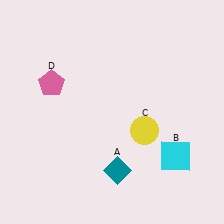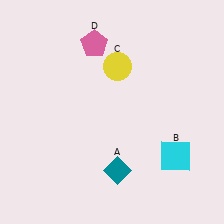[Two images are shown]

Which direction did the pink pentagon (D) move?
The pink pentagon (D) moved right.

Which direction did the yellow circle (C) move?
The yellow circle (C) moved up.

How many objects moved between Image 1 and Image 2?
2 objects moved between the two images.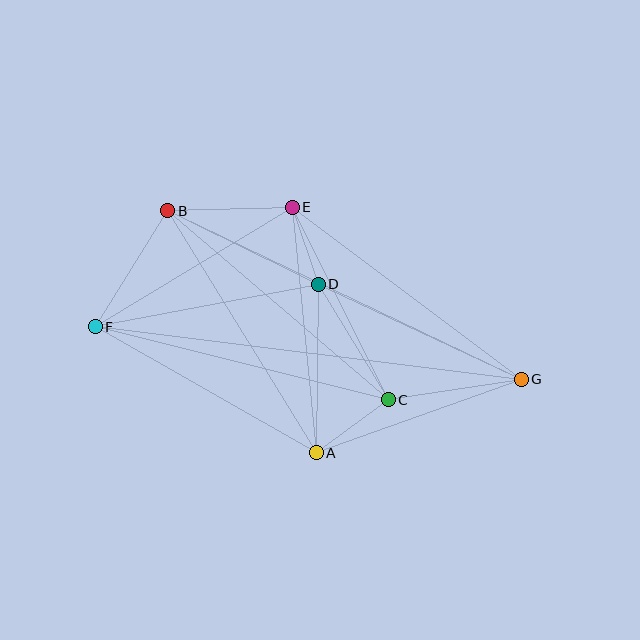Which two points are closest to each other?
Points D and E are closest to each other.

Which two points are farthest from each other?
Points F and G are farthest from each other.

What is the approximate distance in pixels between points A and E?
The distance between A and E is approximately 247 pixels.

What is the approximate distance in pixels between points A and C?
The distance between A and C is approximately 89 pixels.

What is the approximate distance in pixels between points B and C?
The distance between B and C is approximately 290 pixels.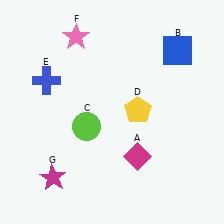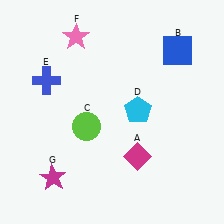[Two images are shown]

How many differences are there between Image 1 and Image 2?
There is 1 difference between the two images.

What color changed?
The pentagon (D) changed from yellow in Image 1 to cyan in Image 2.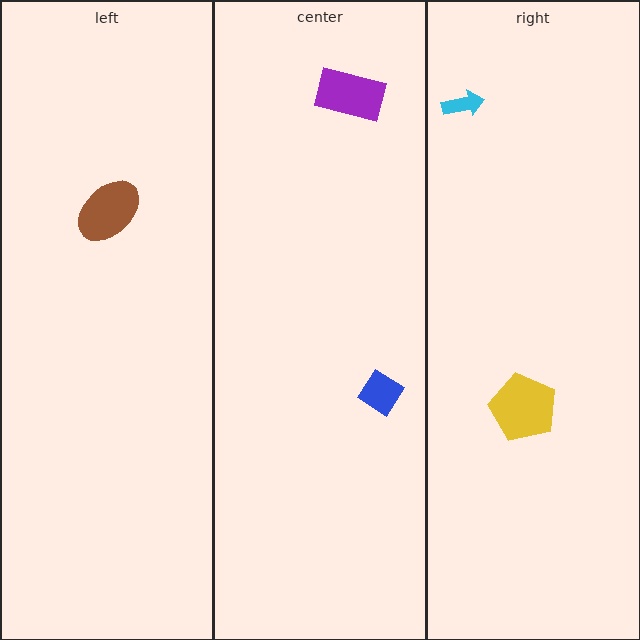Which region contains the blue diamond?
The center region.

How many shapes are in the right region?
2.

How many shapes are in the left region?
1.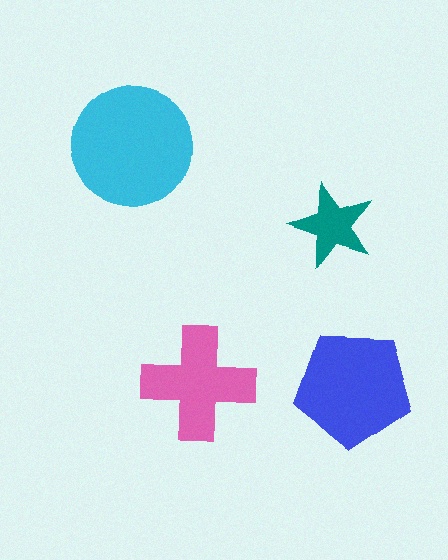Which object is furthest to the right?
The blue pentagon is rightmost.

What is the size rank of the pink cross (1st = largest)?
3rd.